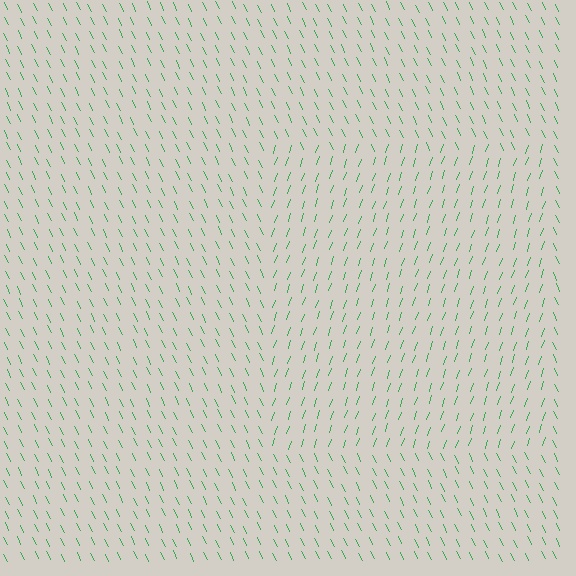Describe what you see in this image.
The image is filled with small green line segments. A rectangle region in the image has lines oriented differently from the surrounding lines, creating a visible texture boundary.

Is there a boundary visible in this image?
Yes, there is a texture boundary formed by a change in line orientation.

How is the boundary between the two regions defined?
The boundary is defined purely by a change in line orientation (approximately 45 degrees difference). All lines are the same color and thickness.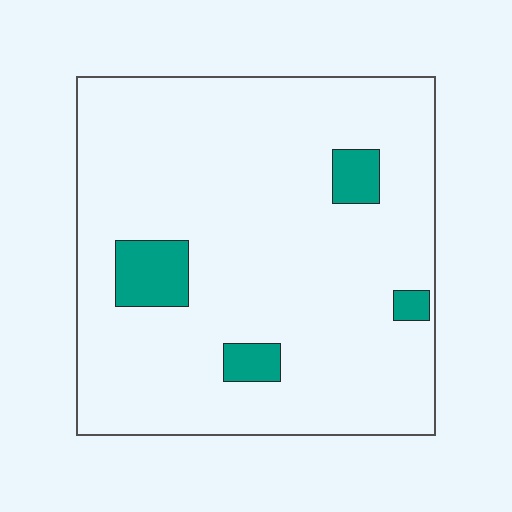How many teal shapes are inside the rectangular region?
4.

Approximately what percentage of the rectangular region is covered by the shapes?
Approximately 10%.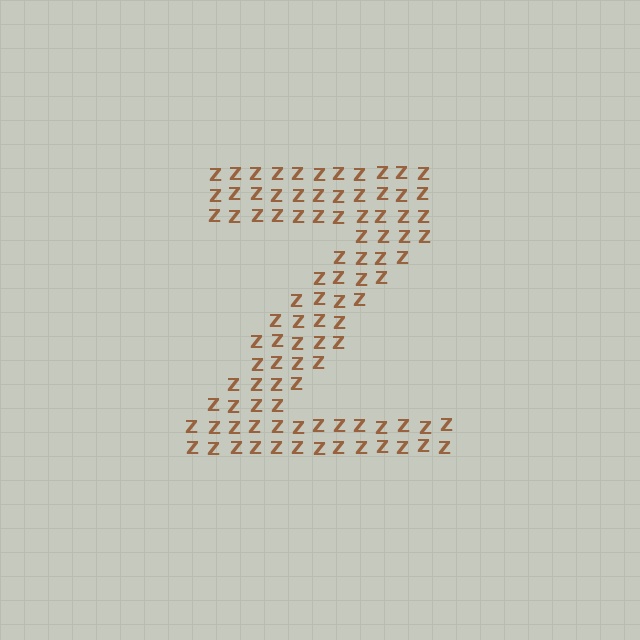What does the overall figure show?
The overall figure shows the letter Z.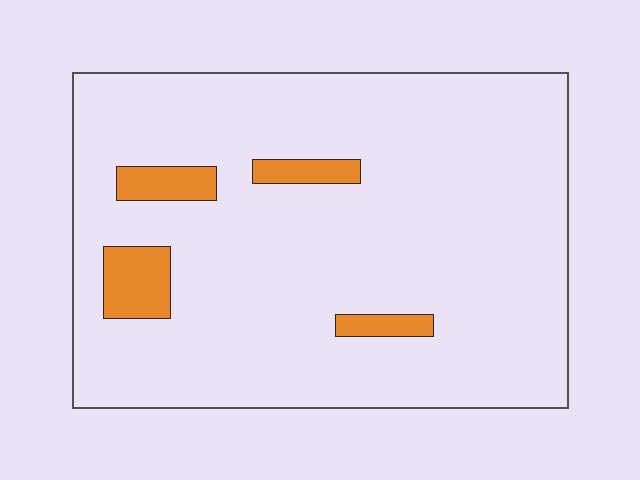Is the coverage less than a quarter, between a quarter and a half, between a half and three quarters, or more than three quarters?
Less than a quarter.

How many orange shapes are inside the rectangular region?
4.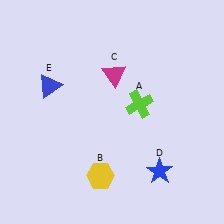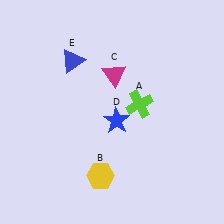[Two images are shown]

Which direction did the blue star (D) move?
The blue star (D) moved up.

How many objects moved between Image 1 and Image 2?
2 objects moved between the two images.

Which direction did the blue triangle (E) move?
The blue triangle (E) moved up.